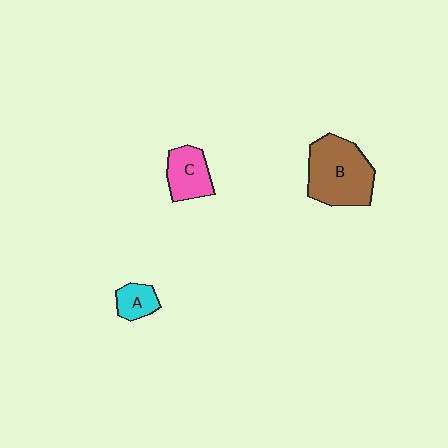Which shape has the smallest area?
Shape A (cyan).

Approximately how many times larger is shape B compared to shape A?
Approximately 3.0 times.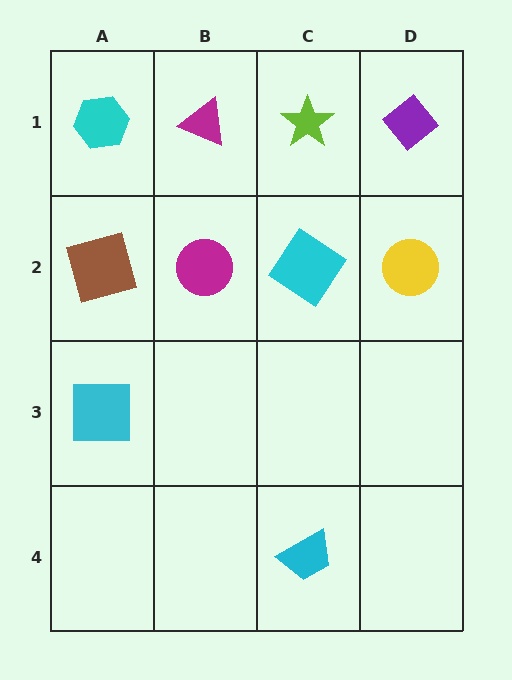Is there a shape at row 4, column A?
No, that cell is empty.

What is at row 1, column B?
A magenta triangle.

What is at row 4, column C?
A cyan trapezoid.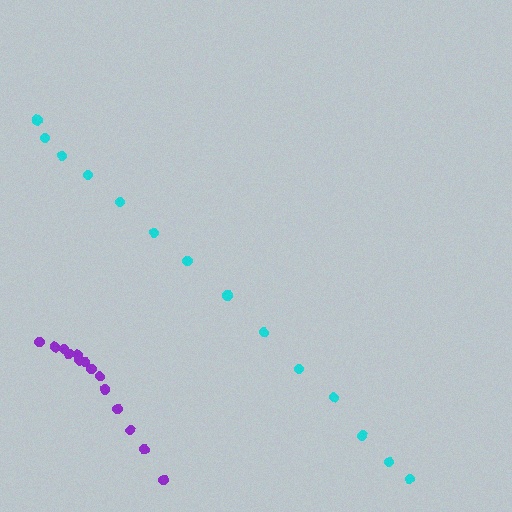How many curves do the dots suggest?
There are 2 distinct paths.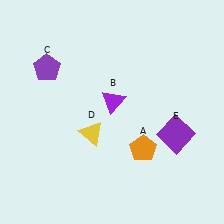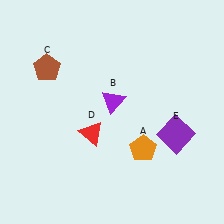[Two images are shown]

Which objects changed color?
C changed from purple to brown. D changed from yellow to red.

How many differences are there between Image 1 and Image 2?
There are 2 differences between the two images.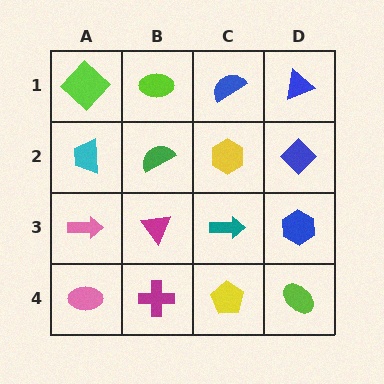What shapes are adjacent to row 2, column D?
A blue triangle (row 1, column D), a blue hexagon (row 3, column D), a yellow hexagon (row 2, column C).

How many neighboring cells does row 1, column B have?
3.